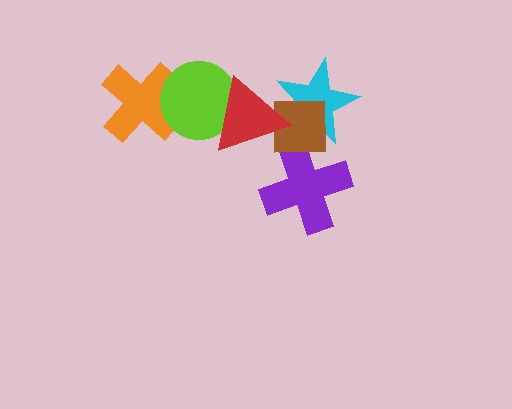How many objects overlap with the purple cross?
1 object overlaps with the purple cross.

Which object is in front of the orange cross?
The lime circle is in front of the orange cross.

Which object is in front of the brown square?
The red triangle is in front of the brown square.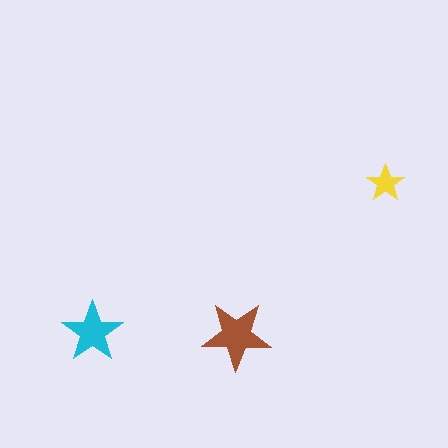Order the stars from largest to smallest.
the brown one, the cyan one, the yellow one.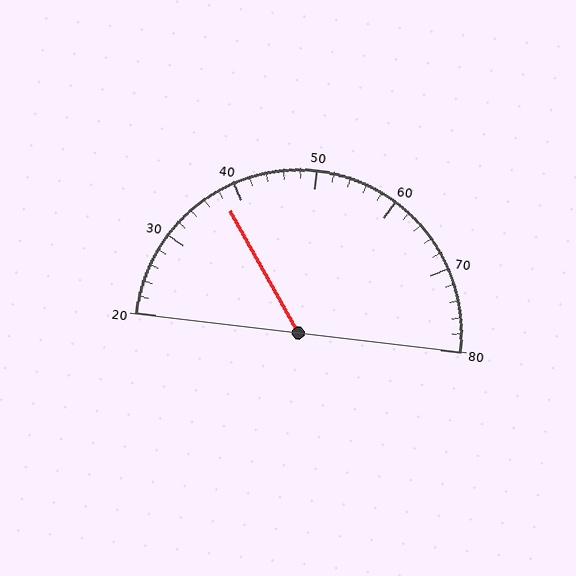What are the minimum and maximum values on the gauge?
The gauge ranges from 20 to 80.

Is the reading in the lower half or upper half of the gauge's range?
The reading is in the lower half of the range (20 to 80).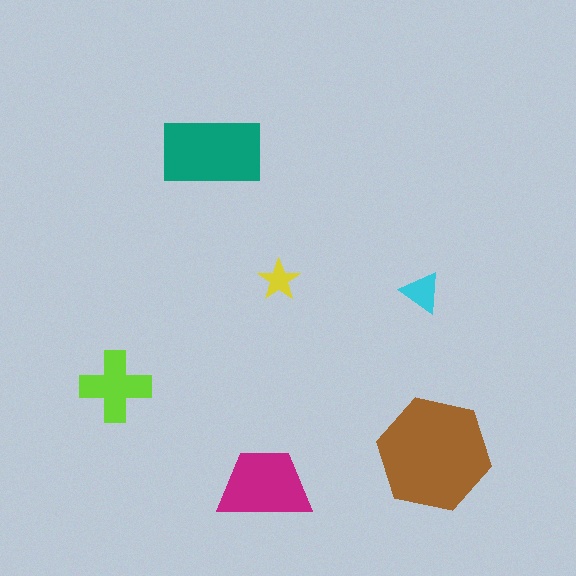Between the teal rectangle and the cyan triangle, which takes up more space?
The teal rectangle.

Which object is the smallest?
The yellow star.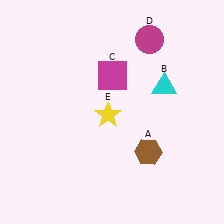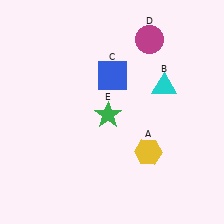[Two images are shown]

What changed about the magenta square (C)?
In Image 1, C is magenta. In Image 2, it changed to blue.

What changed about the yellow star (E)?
In Image 1, E is yellow. In Image 2, it changed to green.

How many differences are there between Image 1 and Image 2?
There are 3 differences between the two images.